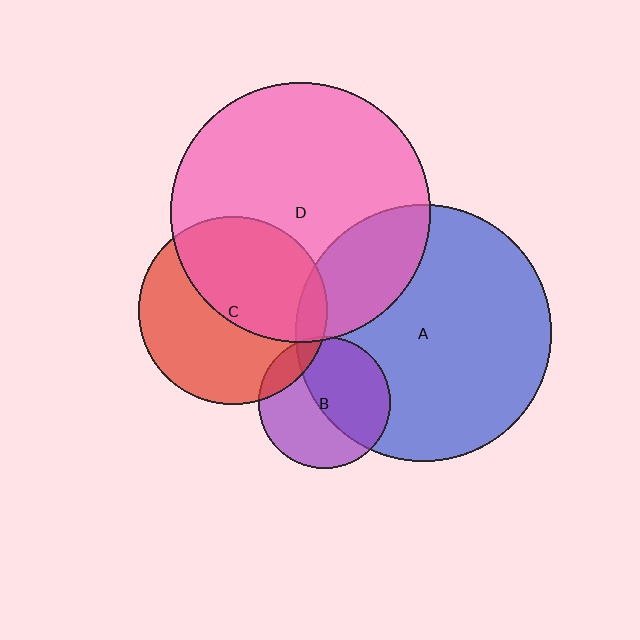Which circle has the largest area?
Circle D (pink).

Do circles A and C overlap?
Yes.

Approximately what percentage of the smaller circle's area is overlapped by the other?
Approximately 10%.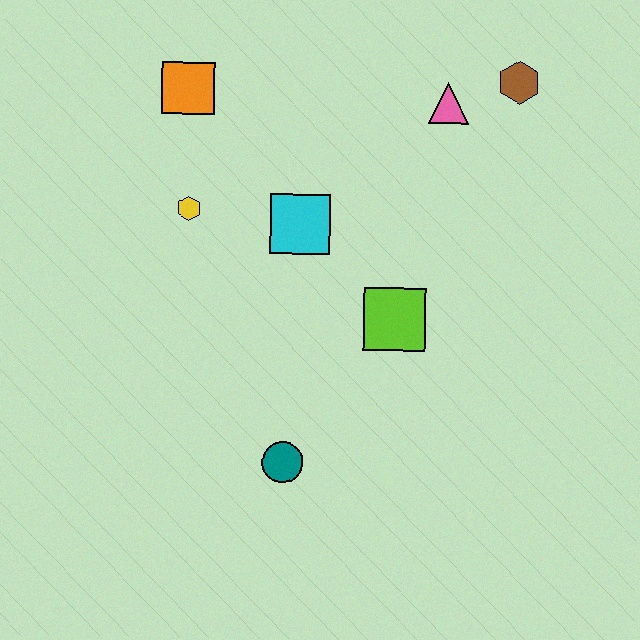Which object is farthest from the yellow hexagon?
The brown hexagon is farthest from the yellow hexagon.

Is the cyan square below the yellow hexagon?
Yes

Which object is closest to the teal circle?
The lime square is closest to the teal circle.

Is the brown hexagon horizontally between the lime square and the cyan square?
No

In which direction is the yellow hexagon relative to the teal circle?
The yellow hexagon is above the teal circle.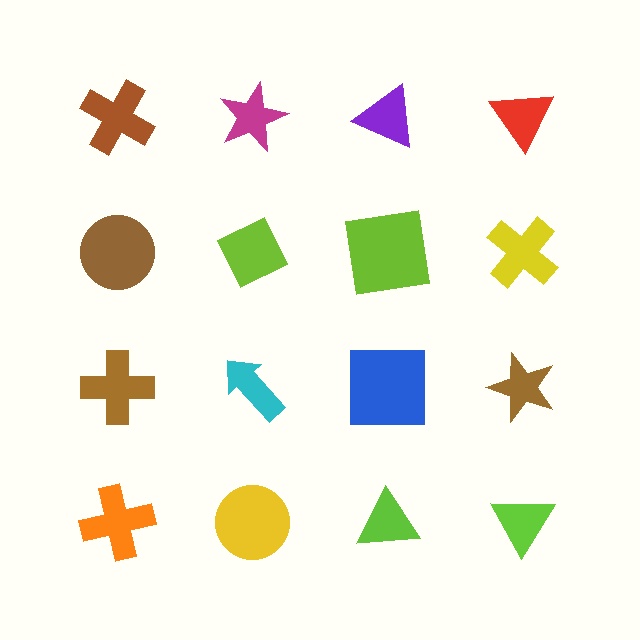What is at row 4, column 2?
A yellow circle.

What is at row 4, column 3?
A lime triangle.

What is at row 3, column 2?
A cyan arrow.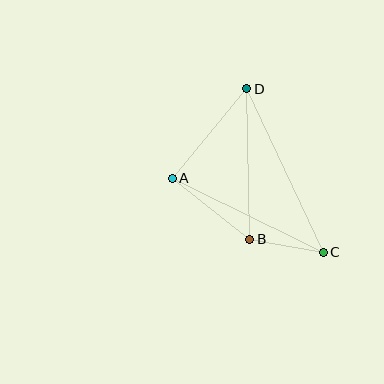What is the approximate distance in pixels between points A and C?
The distance between A and C is approximately 168 pixels.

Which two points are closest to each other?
Points B and C are closest to each other.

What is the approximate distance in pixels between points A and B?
The distance between A and B is approximately 99 pixels.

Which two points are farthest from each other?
Points C and D are farthest from each other.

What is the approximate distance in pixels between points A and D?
The distance between A and D is approximately 117 pixels.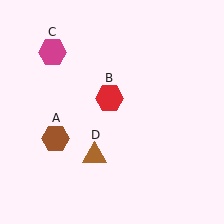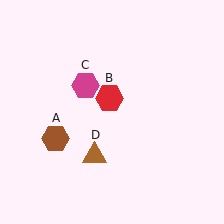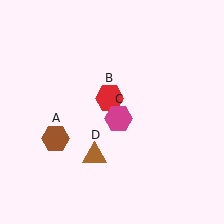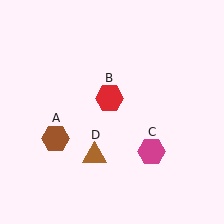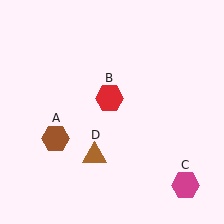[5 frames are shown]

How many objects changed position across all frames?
1 object changed position: magenta hexagon (object C).